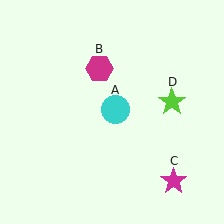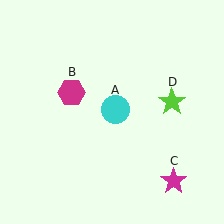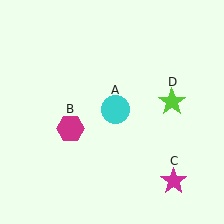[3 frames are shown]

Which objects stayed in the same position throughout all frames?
Cyan circle (object A) and magenta star (object C) and lime star (object D) remained stationary.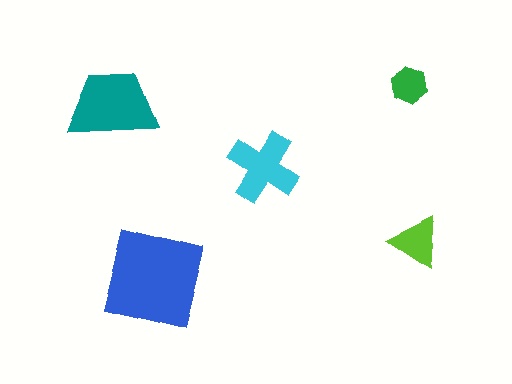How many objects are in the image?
There are 5 objects in the image.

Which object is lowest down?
The blue square is bottommost.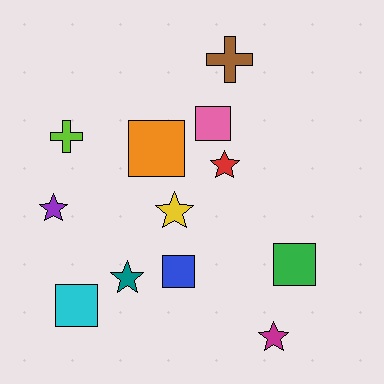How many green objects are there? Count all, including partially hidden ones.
There is 1 green object.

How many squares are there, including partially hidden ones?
There are 5 squares.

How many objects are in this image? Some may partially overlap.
There are 12 objects.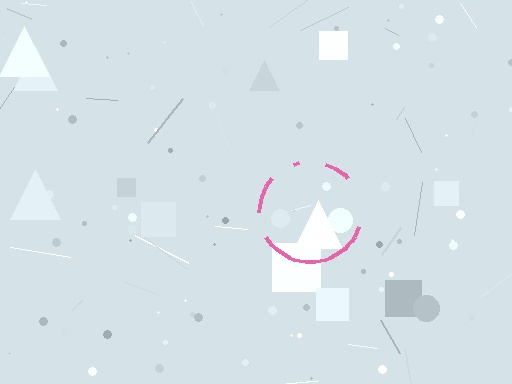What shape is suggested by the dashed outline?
The dashed outline suggests a circle.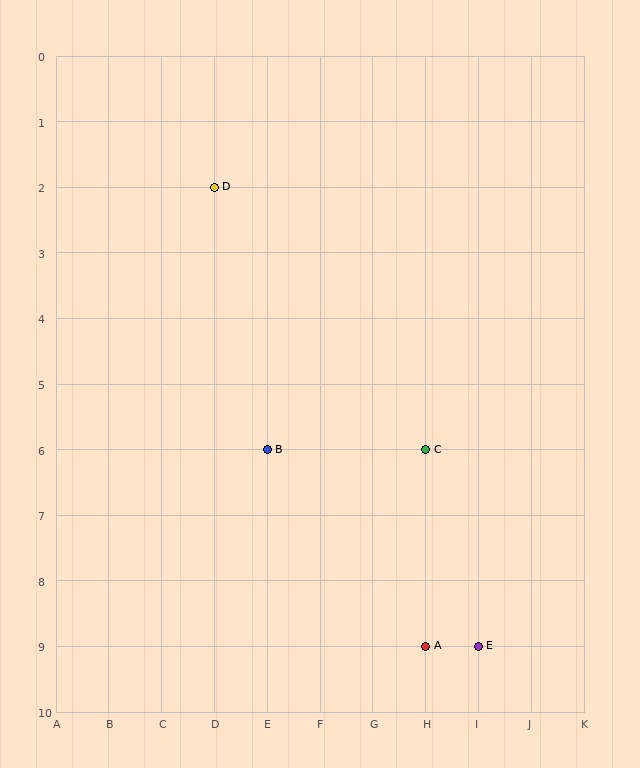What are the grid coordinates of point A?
Point A is at grid coordinates (H, 9).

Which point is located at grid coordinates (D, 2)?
Point D is at (D, 2).